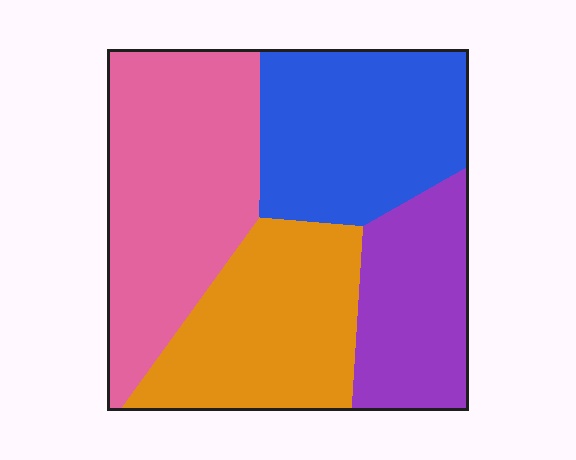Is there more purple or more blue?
Blue.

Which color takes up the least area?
Purple, at roughly 20%.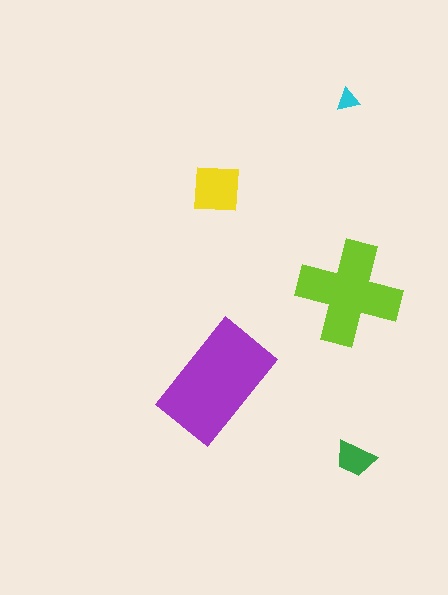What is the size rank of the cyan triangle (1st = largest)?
5th.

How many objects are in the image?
There are 5 objects in the image.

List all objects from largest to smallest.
The purple rectangle, the lime cross, the yellow square, the green trapezoid, the cyan triangle.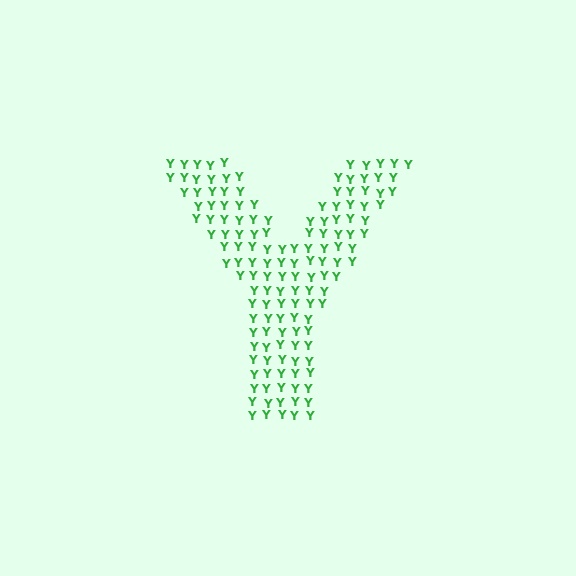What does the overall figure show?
The overall figure shows the letter Y.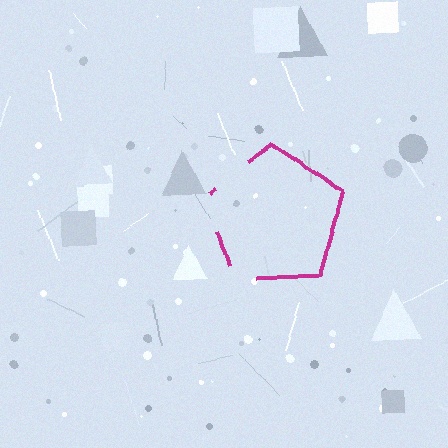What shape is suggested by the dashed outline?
The dashed outline suggests a pentagon.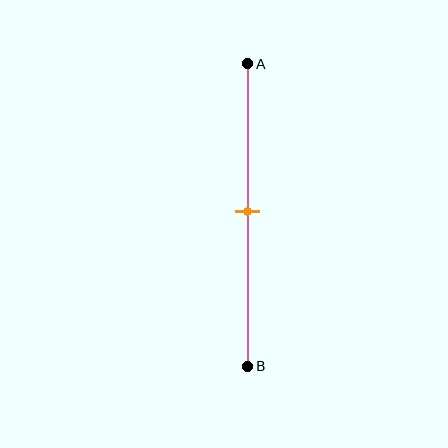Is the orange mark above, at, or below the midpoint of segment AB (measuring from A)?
The orange mark is approximately at the midpoint of segment AB.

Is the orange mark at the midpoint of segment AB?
Yes, the mark is approximately at the midpoint.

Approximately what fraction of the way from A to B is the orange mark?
The orange mark is approximately 50% of the way from A to B.